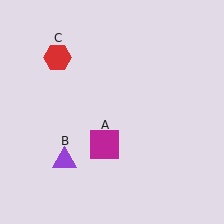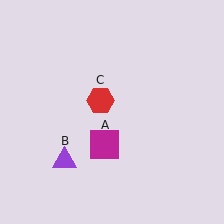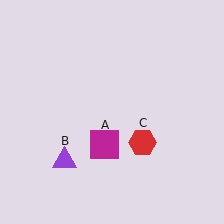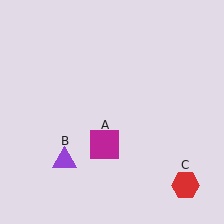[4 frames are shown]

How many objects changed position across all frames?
1 object changed position: red hexagon (object C).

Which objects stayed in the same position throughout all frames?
Magenta square (object A) and purple triangle (object B) remained stationary.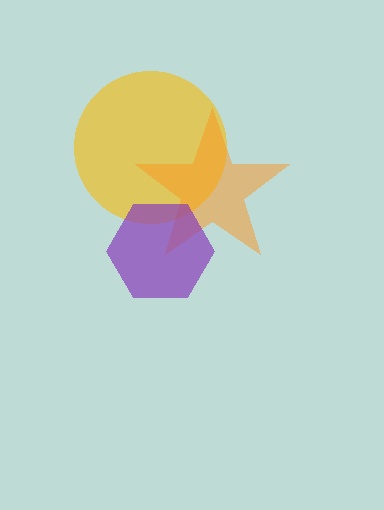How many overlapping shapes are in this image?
There are 3 overlapping shapes in the image.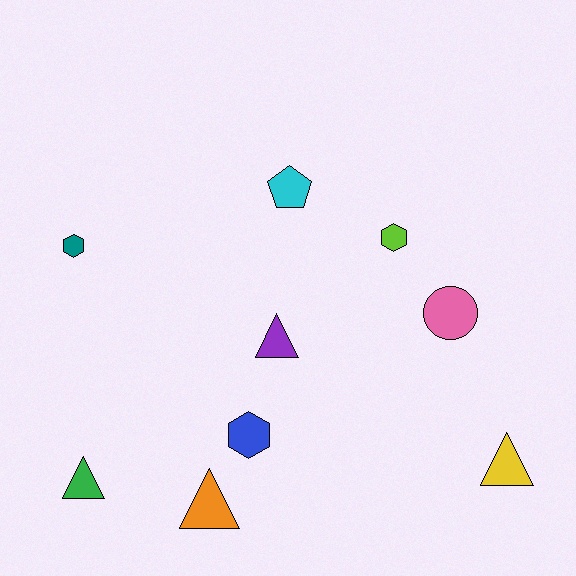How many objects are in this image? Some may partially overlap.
There are 9 objects.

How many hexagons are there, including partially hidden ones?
There are 3 hexagons.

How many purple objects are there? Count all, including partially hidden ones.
There is 1 purple object.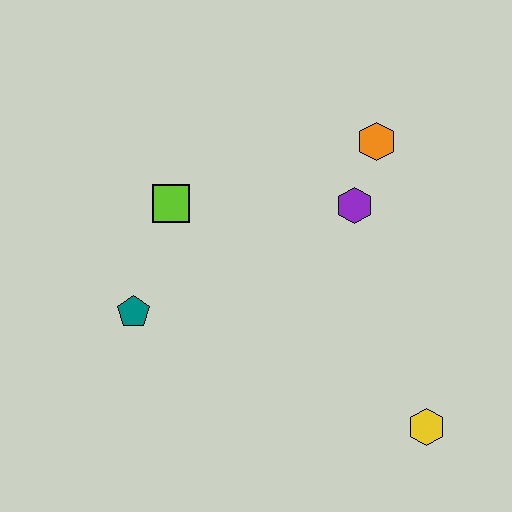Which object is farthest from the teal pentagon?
The yellow hexagon is farthest from the teal pentagon.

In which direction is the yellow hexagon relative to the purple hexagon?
The yellow hexagon is below the purple hexagon.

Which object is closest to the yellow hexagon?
The purple hexagon is closest to the yellow hexagon.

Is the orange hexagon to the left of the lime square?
No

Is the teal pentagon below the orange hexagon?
Yes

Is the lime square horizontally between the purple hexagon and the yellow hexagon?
No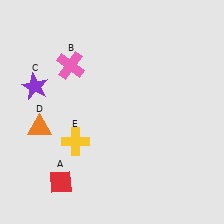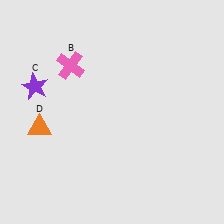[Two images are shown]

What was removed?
The red diamond (A), the yellow cross (E) were removed in Image 2.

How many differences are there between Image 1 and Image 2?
There are 2 differences between the two images.